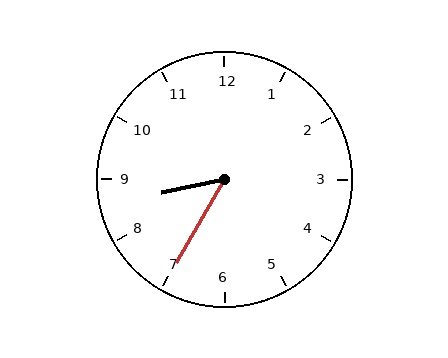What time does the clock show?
8:35.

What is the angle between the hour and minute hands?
Approximately 48 degrees.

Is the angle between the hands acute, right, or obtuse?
It is acute.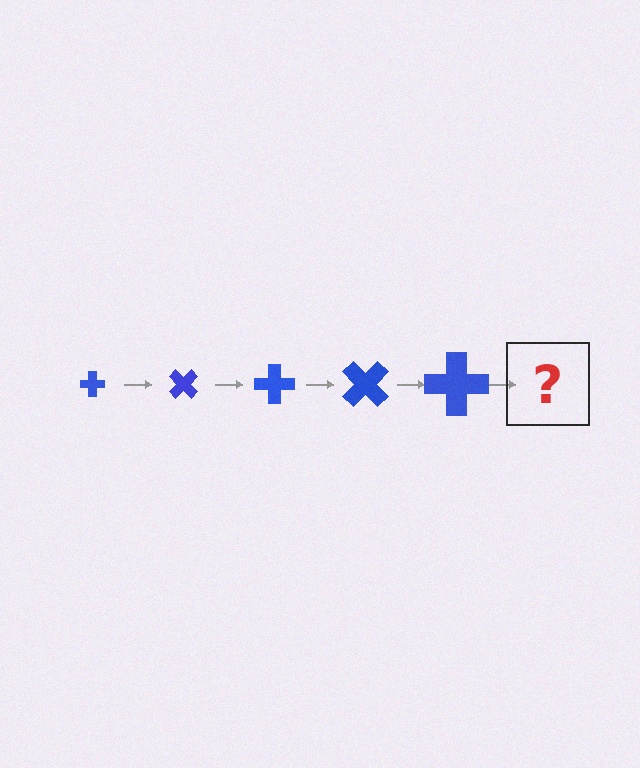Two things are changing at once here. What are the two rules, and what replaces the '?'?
The two rules are that the cross grows larger each step and it rotates 45 degrees each step. The '?' should be a cross, larger than the previous one and rotated 225 degrees from the start.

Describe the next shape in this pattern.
It should be a cross, larger than the previous one and rotated 225 degrees from the start.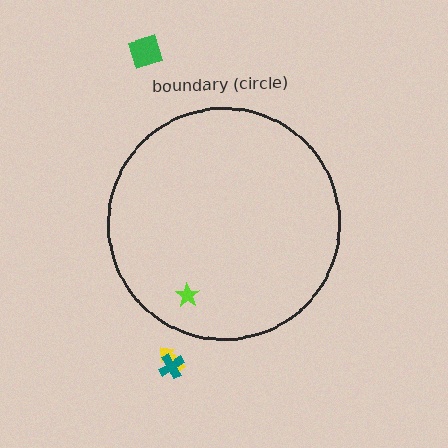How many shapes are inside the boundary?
1 inside, 3 outside.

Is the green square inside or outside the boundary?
Outside.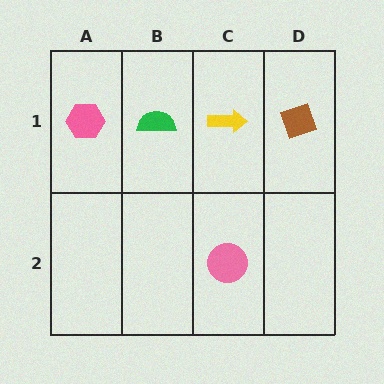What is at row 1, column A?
A pink hexagon.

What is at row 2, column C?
A pink circle.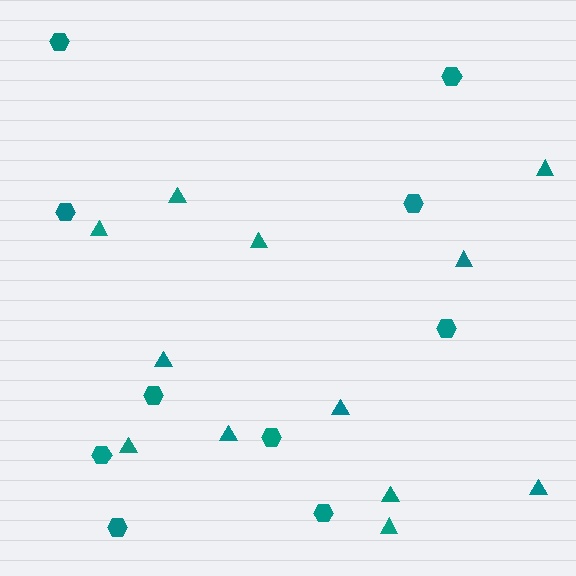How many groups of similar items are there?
There are 2 groups: one group of triangles (12) and one group of hexagons (10).